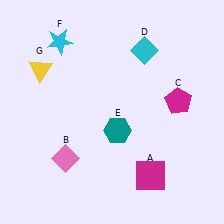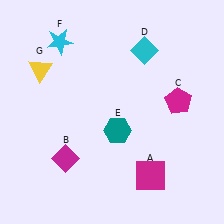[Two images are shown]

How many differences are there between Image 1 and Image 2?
There is 1 difference between the two images.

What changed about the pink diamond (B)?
In Image 1, B is pink. In Image 2, it changed to magenta.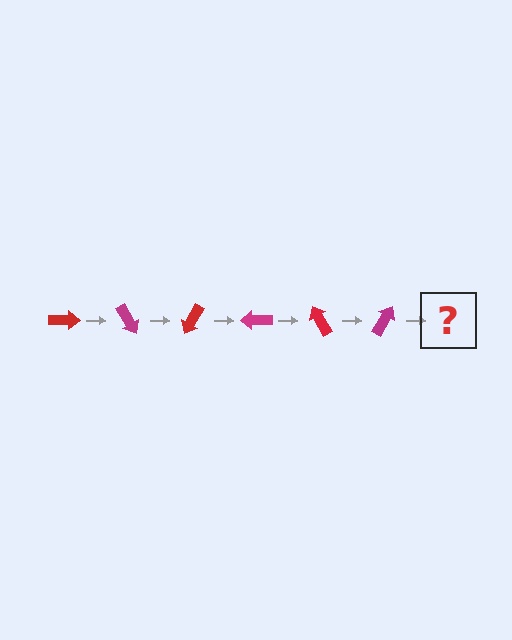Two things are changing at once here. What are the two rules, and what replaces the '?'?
The two rules are that it rotates 60 degrees each step and the color cycles through red and magenta. The '?' should be a red arrow, rotated 360 degrees from the start.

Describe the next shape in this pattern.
It should be a red arrow, rotated 360 degrees from the start.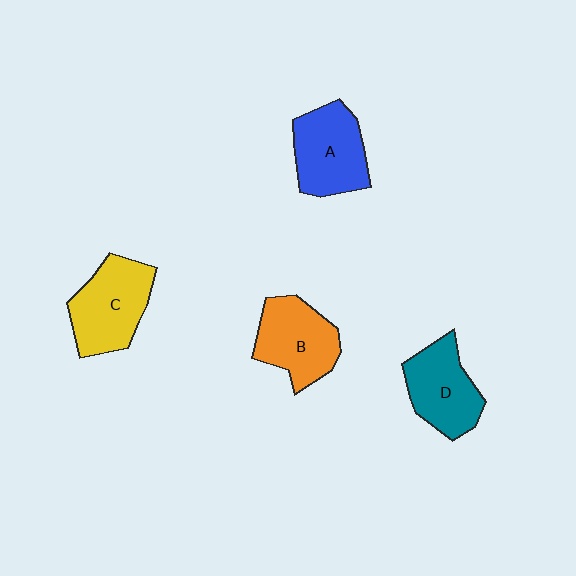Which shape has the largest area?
Shape C (yellow).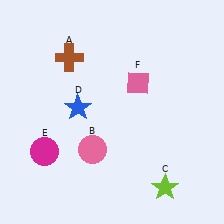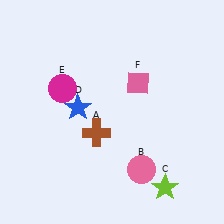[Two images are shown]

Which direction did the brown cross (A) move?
The brown cross (A) moved down.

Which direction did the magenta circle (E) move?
The magenta circle (E) moved up.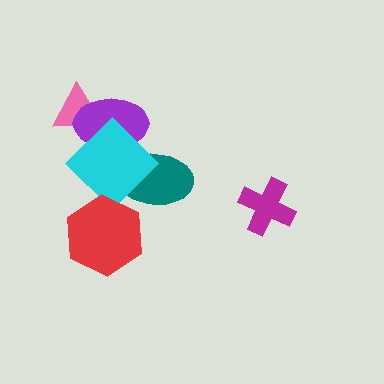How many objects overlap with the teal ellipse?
1 object overlaps with the teal ellipse.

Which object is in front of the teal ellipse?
The cyan diamond is in front of the teal ellipse.